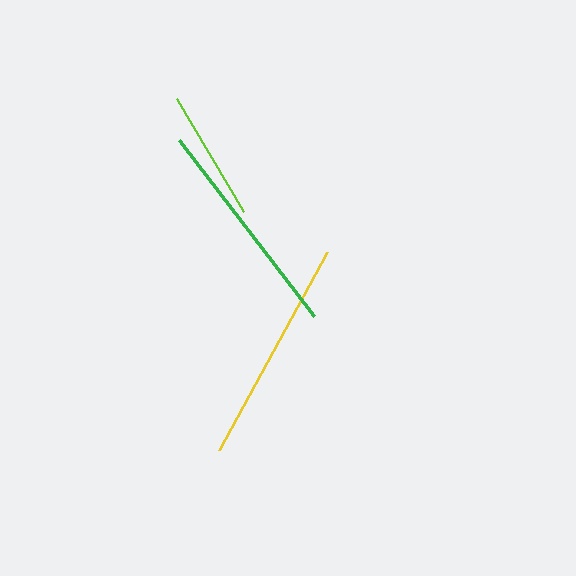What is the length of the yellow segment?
The yellow segment is approximately 225 pixels long.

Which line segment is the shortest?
The lime line is the shortest at approximately 132 pixels.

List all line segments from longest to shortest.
From longest to shortest: yellow, green, lime.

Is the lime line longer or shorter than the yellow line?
The yellow line is longer than the lime line.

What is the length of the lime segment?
The lime segment is approximately 132 pixels long.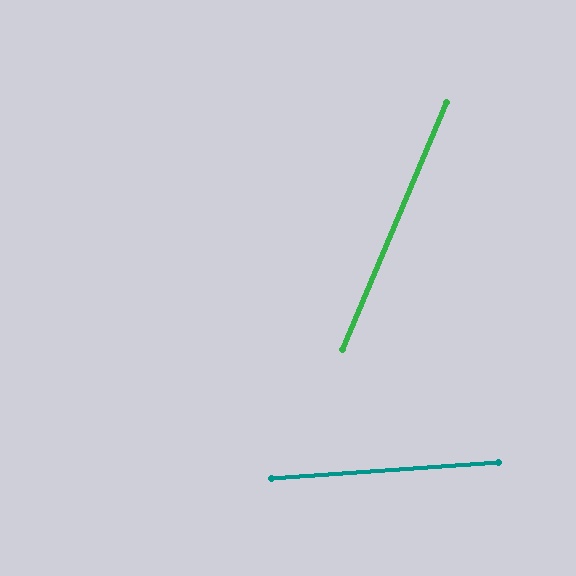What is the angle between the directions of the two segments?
Approximately 63 degrees.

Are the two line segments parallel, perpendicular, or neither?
Neither parallel nor perpendicular — they differ by about 63°.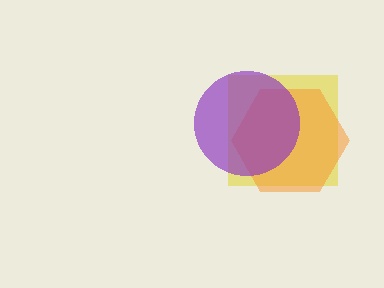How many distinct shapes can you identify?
There are 3 distinct shapes: a yellow square, an orange hexagon, a purple circle.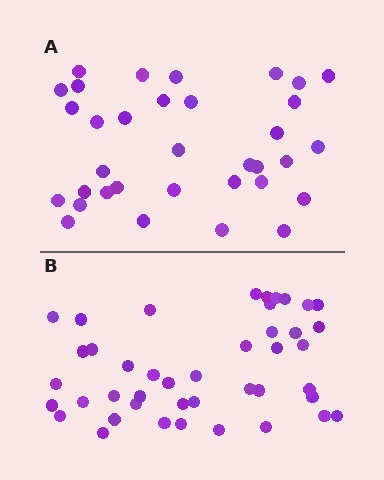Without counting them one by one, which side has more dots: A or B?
Region B (the bottom region) has more dots.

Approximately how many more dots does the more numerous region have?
Region B has roughly 8 or so more dots than region A.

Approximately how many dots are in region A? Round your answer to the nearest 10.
About 30 dots. (The exact count is 34, which rounds to 30.)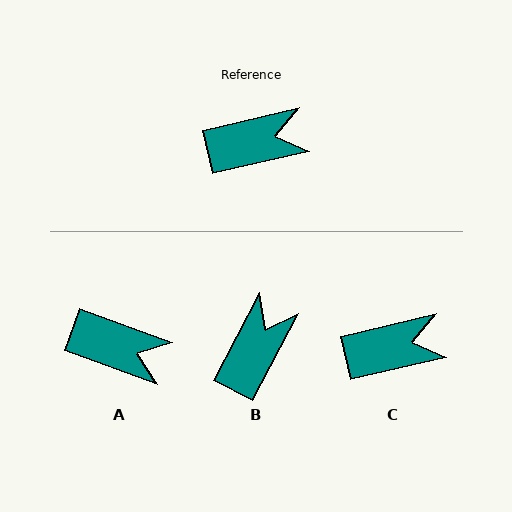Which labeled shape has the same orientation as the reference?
C.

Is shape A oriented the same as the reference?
No, it is off by about 33 degrees.